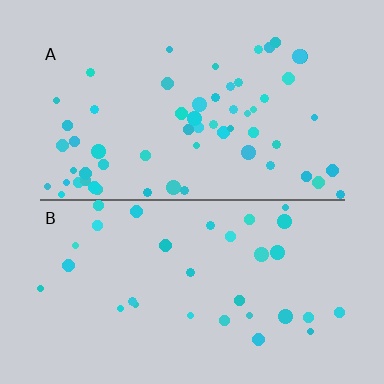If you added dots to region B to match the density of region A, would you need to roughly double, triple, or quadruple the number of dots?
Approximately double.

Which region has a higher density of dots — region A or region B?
A (the top).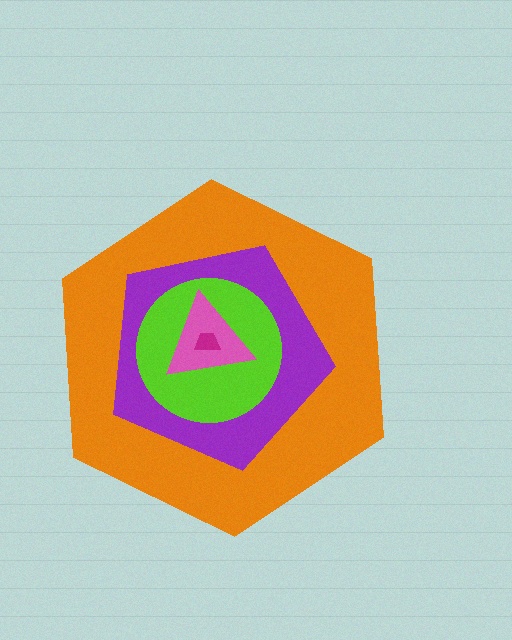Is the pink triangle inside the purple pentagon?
Yes.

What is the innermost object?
The magenta trapezoid.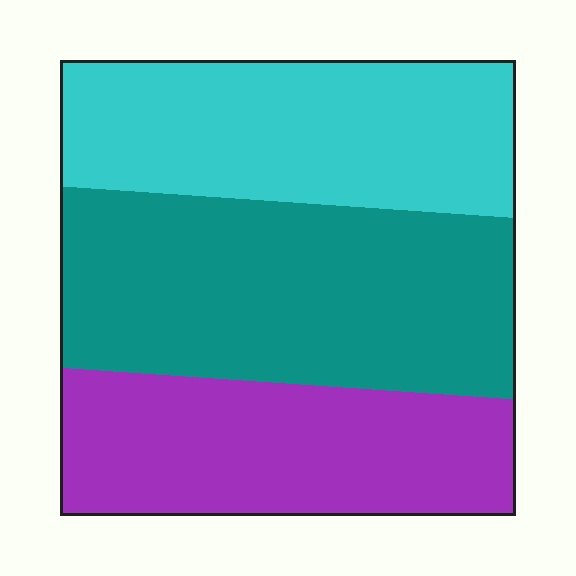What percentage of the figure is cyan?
Cyan takes up about one third (1/3) of the figure.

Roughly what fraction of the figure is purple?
Purple covers roughly 30% of the figure.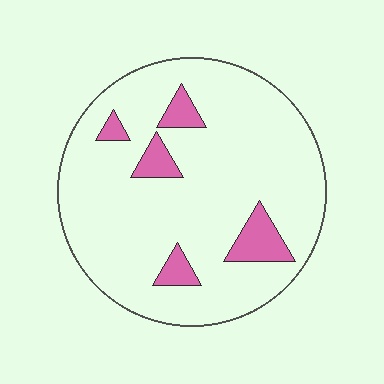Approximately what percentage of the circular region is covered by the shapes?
Approximately 10%.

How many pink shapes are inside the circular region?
5.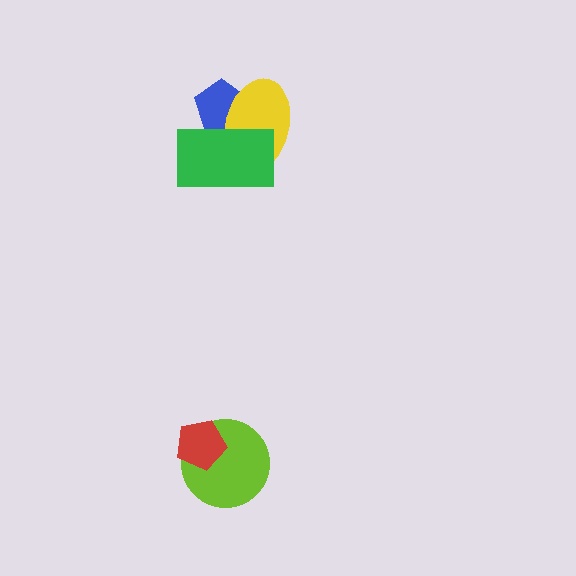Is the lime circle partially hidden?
Yes, it is partially covered by another shape.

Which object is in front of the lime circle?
The red pentagon is in front of the lime circle.